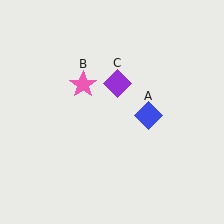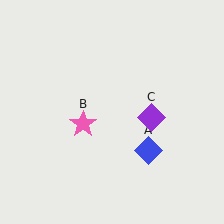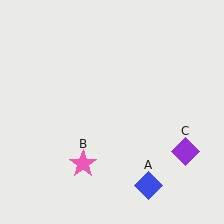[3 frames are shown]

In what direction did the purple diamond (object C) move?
The purple diamond (object C) moved down and to the right.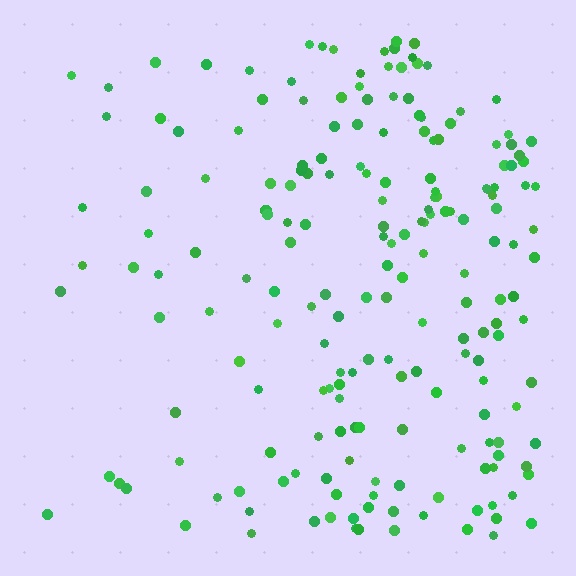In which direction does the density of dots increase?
From left to right, with the right side densest.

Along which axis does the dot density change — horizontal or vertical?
Horizontal.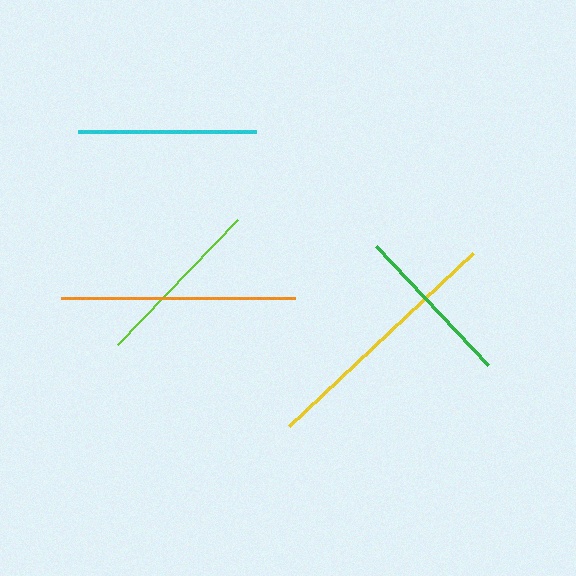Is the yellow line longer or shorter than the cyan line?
The yellow line is longer than the cyan line.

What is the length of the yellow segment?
The yellow segment is approximately 253 pixels long.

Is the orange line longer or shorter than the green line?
The orange line is longer than the green line.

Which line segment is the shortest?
The green line is the shortest at approximately 163 pixels.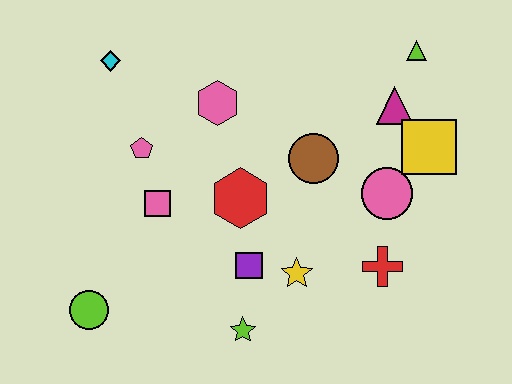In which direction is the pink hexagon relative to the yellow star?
The pink hexagon is above the yellow star.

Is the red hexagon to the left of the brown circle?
Yes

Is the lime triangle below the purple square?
No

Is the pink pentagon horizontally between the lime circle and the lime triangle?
Yes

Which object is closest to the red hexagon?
The purple square is closest to the red hexagon.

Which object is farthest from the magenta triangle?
The lime circle is farthest from the magenta triangle.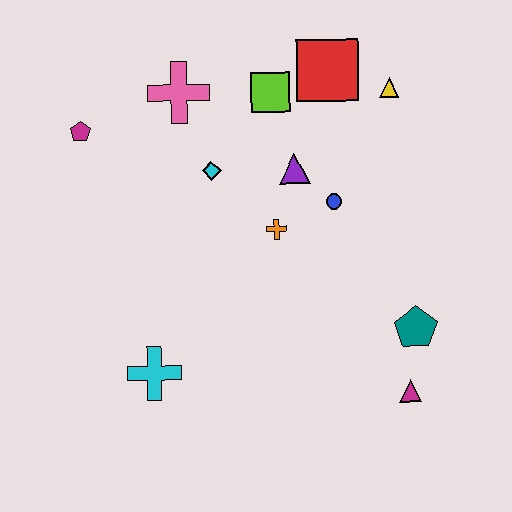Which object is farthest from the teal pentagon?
The magenta pentagon is farthest from the teal pentagon.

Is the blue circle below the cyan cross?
No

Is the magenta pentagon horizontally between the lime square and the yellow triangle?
No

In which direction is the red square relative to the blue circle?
The red square is above the blue circle.